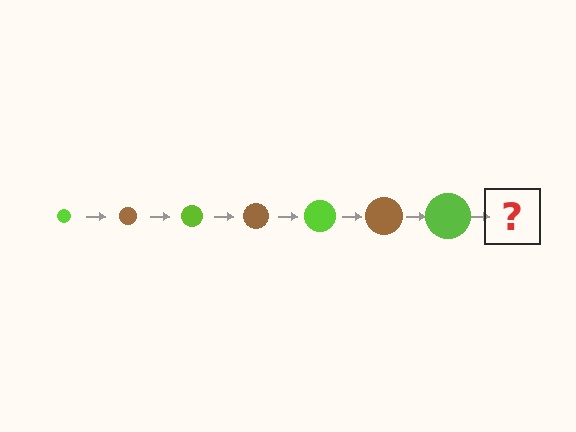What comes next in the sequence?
The next element should be a brown circle, larger than the previous one.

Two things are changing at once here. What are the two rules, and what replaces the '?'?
The two rules are that the circle grows larger each step and the color cycles through lime and brown. The '?' should be a brown circle, larger than the previous one.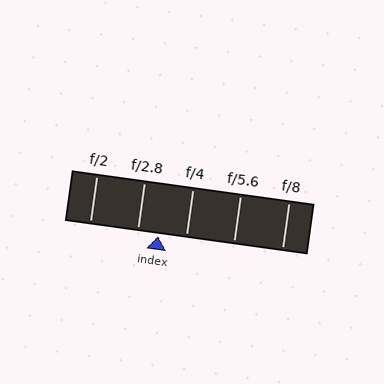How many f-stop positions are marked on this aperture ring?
There are 5 f-stop positions marked.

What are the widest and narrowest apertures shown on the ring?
The widest aperture shown is f/2 and the narrowest is f/8.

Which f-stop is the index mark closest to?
The index mark is closest to f/2.8.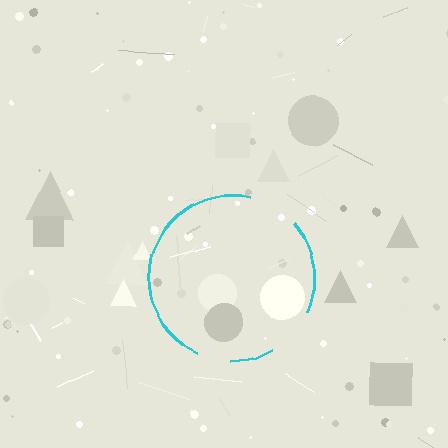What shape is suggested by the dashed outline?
The dashed outline suggests a circle.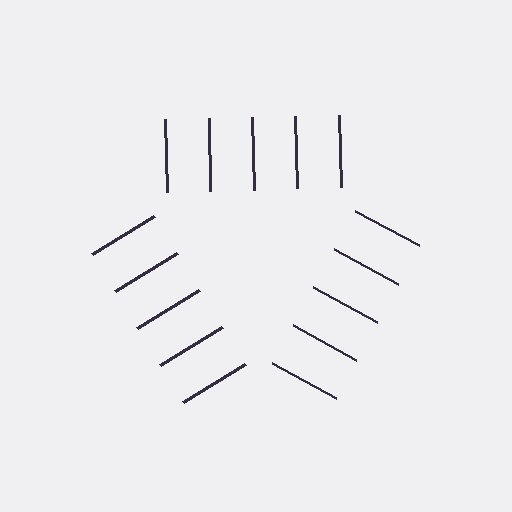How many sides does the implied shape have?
3 sides — the line-ends trace a triangle.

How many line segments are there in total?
15 — 5 along each of the 3 edges.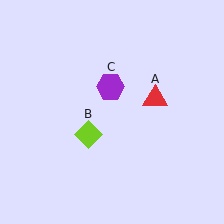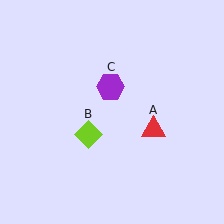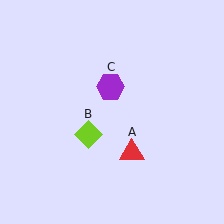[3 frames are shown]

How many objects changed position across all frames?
1 object changed position: red triangle (object A).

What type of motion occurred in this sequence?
The red triangle (object A) rotated clockwise around the center of the scene.